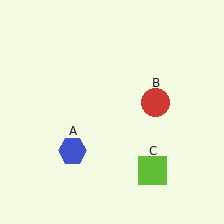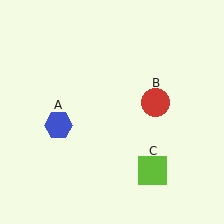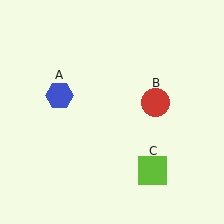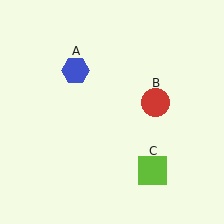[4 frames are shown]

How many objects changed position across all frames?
1 object changed position: blue hexagon (object A).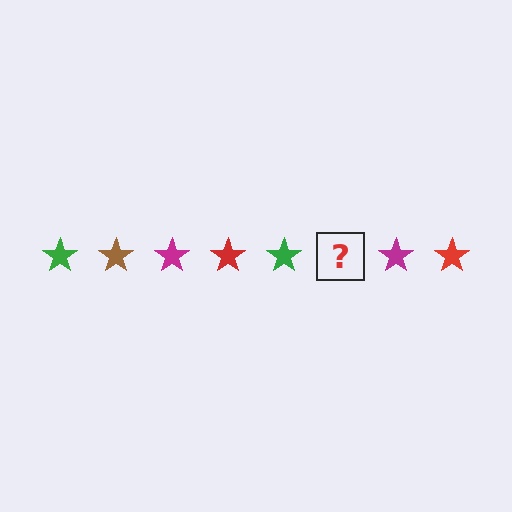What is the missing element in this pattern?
The missing element is a brown star.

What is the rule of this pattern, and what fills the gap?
The rule is that the pattern cycles through green, brown, magenta, red stars. The gap should be filled with a brown star.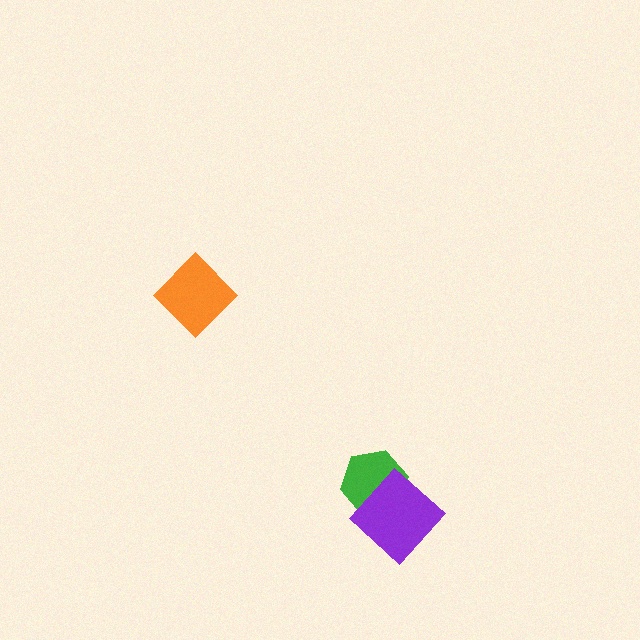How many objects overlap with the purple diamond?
1 object overlaps with the purple diamond.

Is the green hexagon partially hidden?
Yes, it is partially covered by another shape.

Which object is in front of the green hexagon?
The purple diamond is in front of the green hexagon.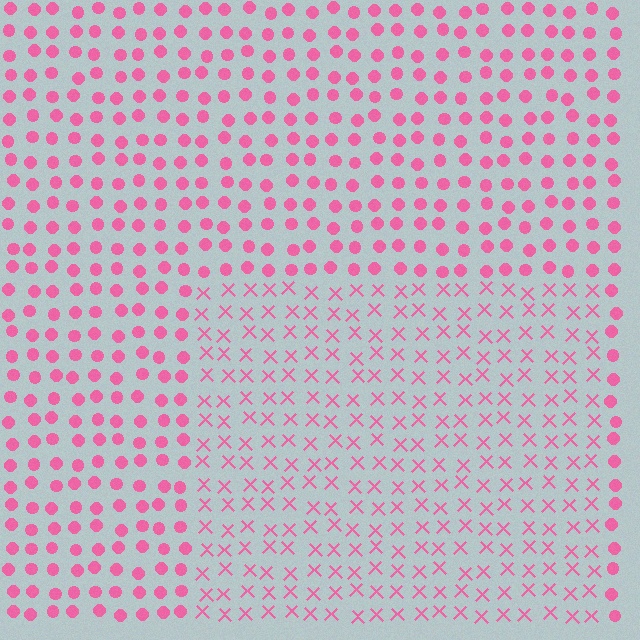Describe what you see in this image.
The image is filled with small pink elements arranged in a uniform grid. A rectangle-shaped region contains X marks, while the surrounding area contains circles. The boundary is defined purely by the change in element shape.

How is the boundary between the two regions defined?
The boundary is defined by a change in element shape: X marks inside vs. circles outside. All elements share the same color and spacing.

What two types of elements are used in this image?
The image uses X marks inside the rectangle region and circles outside it.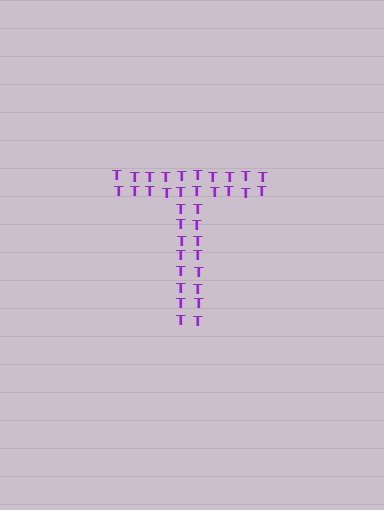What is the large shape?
The large shape is the letter T.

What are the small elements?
The small elements are letter T's.